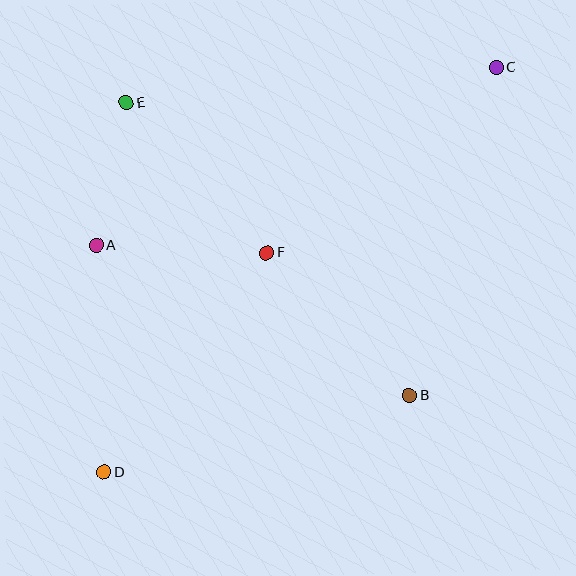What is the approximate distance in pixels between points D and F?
The distance between D and F is approximately 273 pixels.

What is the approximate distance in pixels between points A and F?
The distance between A and F is approximately 171 pixels.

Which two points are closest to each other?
Points A and E are closest to each other.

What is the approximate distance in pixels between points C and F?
The distance between C and F is approximately 295 pixels.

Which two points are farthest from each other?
Points C and D are farthest from each other.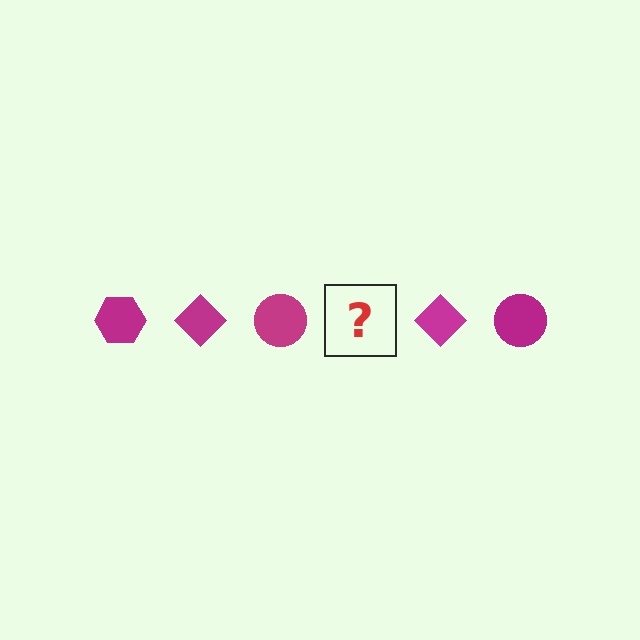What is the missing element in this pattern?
The missing element is a magenta hexagon.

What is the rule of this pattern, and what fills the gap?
The rule is that the pattern cycles through hexagon, diamond, circle shapes in magenta. The gap should be filled with a magenta hexagon.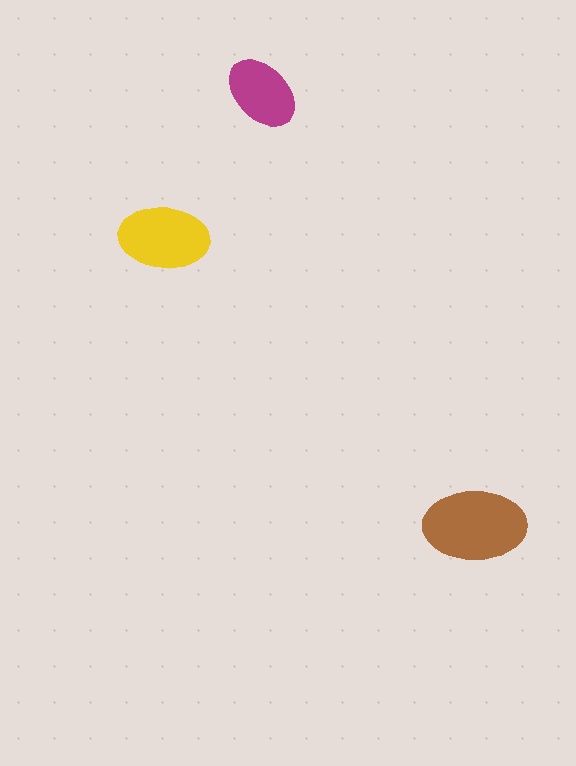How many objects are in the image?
There are 3 objects in the image.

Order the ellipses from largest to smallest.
the brown one, the yellow one, the magenta one.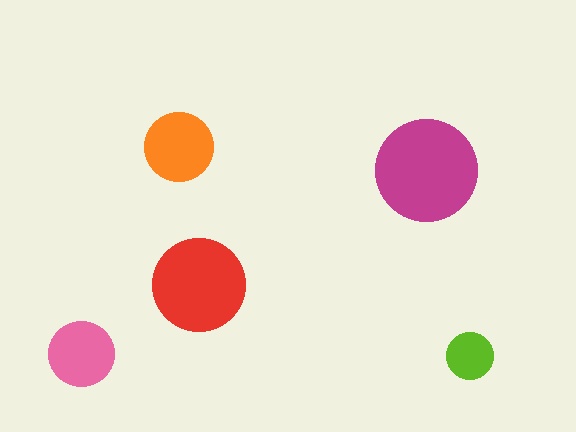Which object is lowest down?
The lime circle is bottommost.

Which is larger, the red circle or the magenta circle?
The magenta one.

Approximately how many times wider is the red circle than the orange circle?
About 1.5 times wider.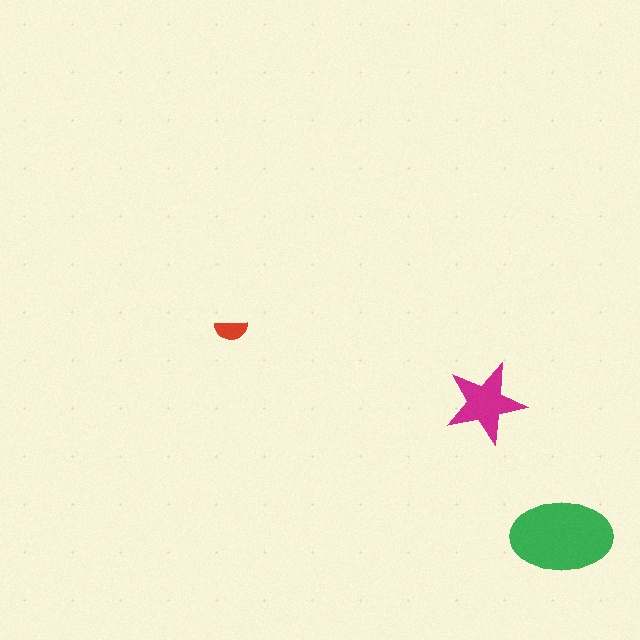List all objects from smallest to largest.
The red semicircle, the magenta star, the green ellipse.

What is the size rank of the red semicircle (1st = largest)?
3rd.